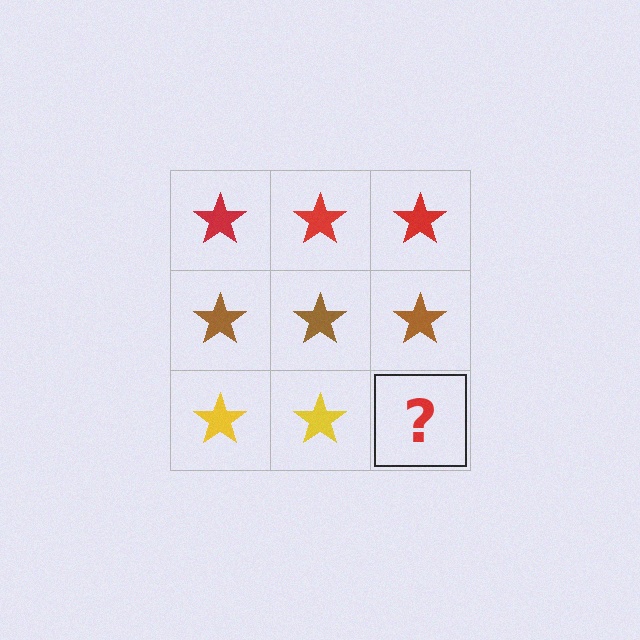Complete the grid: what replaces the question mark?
The question mark should be replaced with a yellow star.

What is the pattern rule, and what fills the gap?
The rule is that each row has a consistent color. The gap should be filled with a yellow star.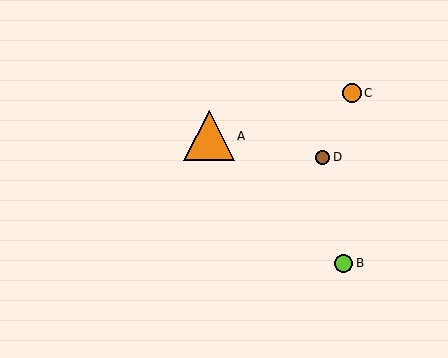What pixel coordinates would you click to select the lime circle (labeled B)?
Click at (344, 263) to select the lime circle B.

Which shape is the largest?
The orange triangle (labeled A) is the largest.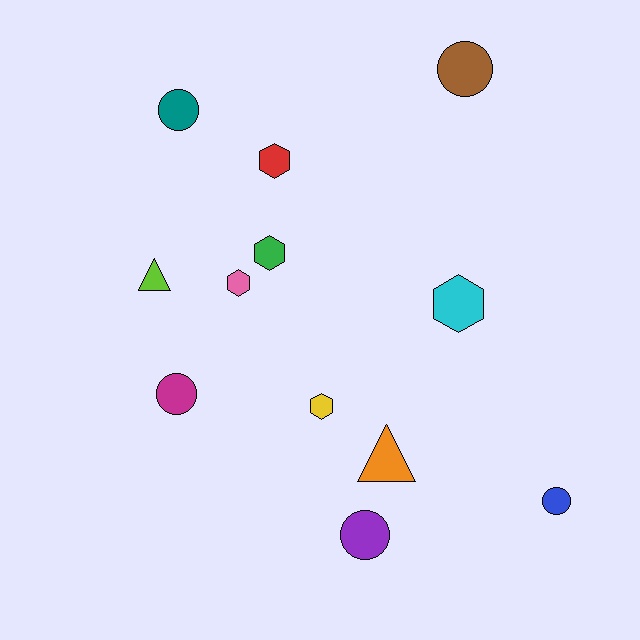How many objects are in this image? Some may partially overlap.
There are 12 objects.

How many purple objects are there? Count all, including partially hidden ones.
There is 1 purple object.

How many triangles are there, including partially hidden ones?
There are 2 triangles.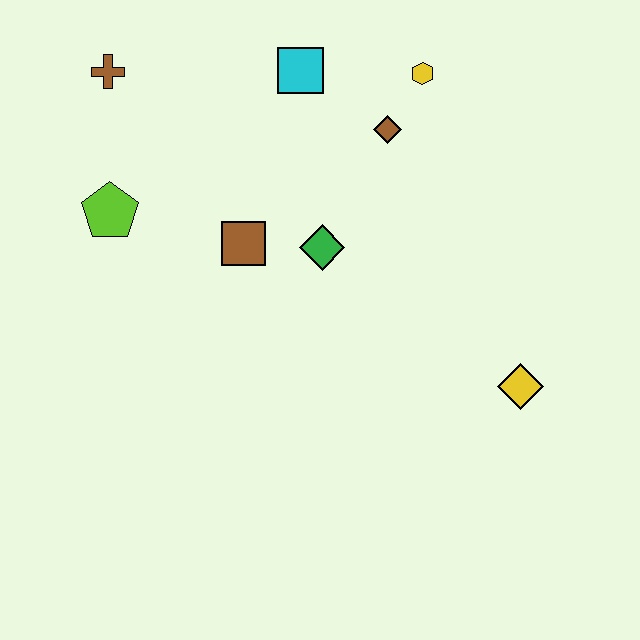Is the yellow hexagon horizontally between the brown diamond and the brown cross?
No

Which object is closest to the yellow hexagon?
The brown diamond is closest to the yellow hexagon.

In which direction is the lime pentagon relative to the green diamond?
The lime pentagon is to the left of the green diamond.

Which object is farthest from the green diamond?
The brown cross is farthest from the green diamond.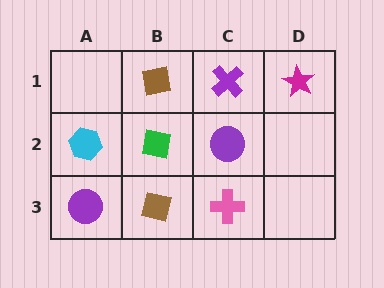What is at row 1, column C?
A purple cross.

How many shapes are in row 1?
3 shapes.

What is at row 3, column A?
A purple circle.